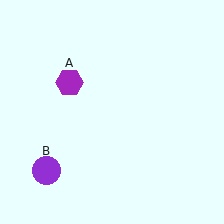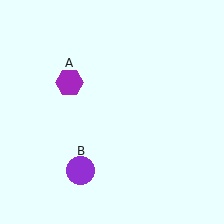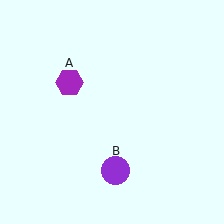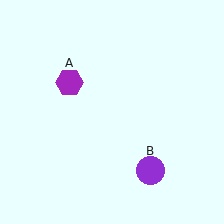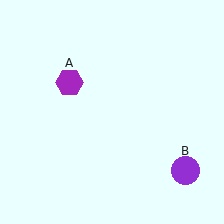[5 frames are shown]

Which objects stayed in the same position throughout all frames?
Purple hexagon (object A) remained stationary.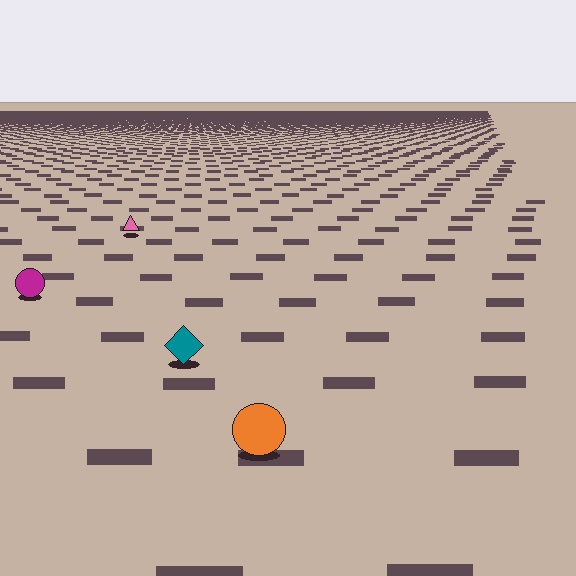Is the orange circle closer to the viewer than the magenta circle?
Yes. The orange circle is closer — you can tell from the texture gradient: the ground texture is coarser near it.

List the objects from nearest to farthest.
From nearest to farthest: the orange circle, the teal diamond, the magenta circle, the pink triangle.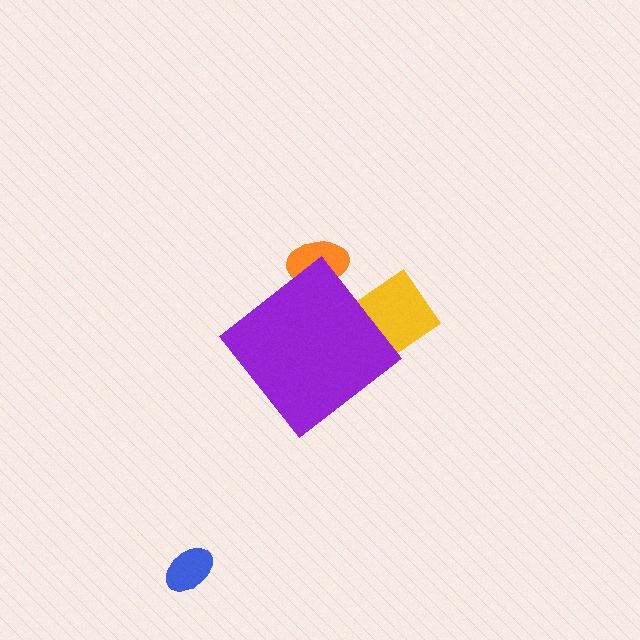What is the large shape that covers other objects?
A purple diamond.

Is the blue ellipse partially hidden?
No, the blue ellipse is fully visible.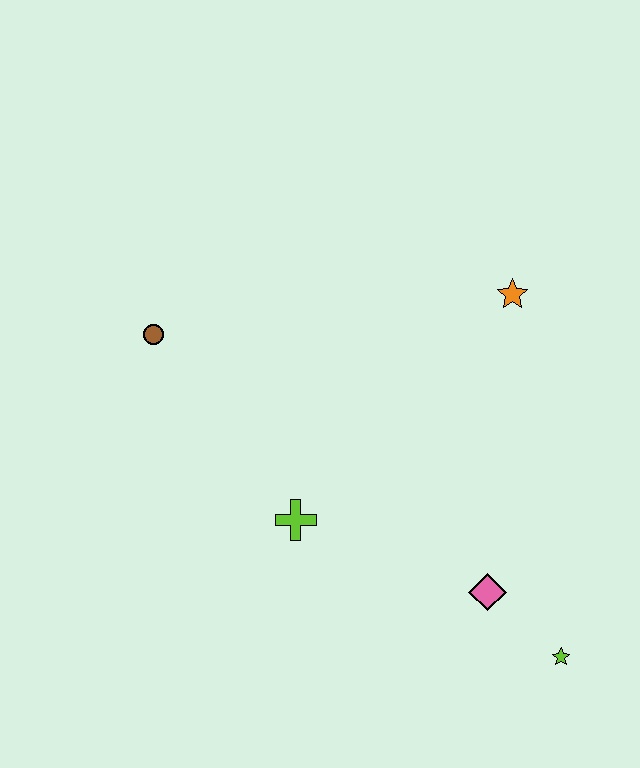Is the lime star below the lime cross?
Yes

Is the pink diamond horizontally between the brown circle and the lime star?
Yes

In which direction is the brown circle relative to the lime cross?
The brown circle is above the lime cross.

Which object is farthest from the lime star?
The brown circle is farthest from the lime star.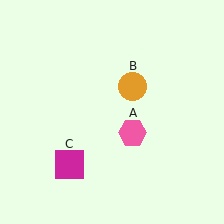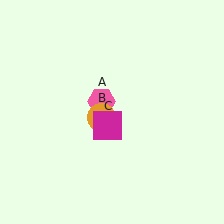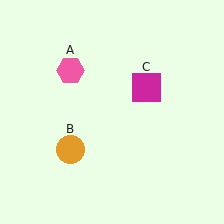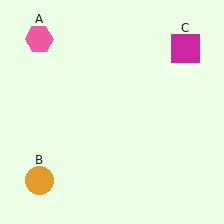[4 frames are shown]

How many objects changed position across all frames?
3 objects changed position: pink hexagon (object A), orange circle (object B), magenta square (object C).